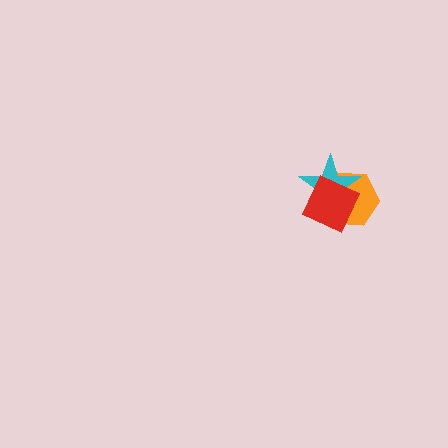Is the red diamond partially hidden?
No, no other shape covers it.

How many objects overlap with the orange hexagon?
2 objects overlap with the orange hexagon.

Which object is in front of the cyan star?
The red diamond is in front of the cyan star.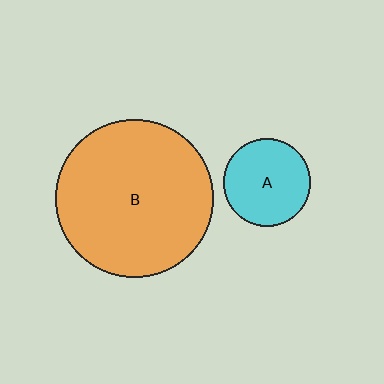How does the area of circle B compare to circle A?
Approximately 3.3 times.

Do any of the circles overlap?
No, none of the circles overlap.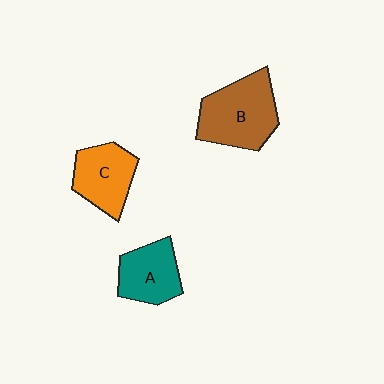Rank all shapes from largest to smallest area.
From largest to smallest: B (brown), C (orange), A (teal).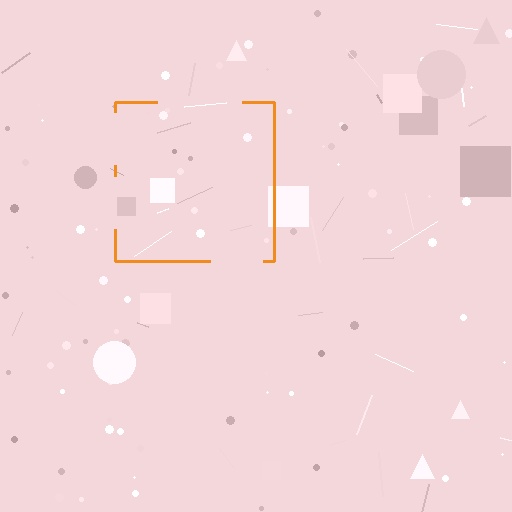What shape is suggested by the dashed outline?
The dashed outline suggests a square.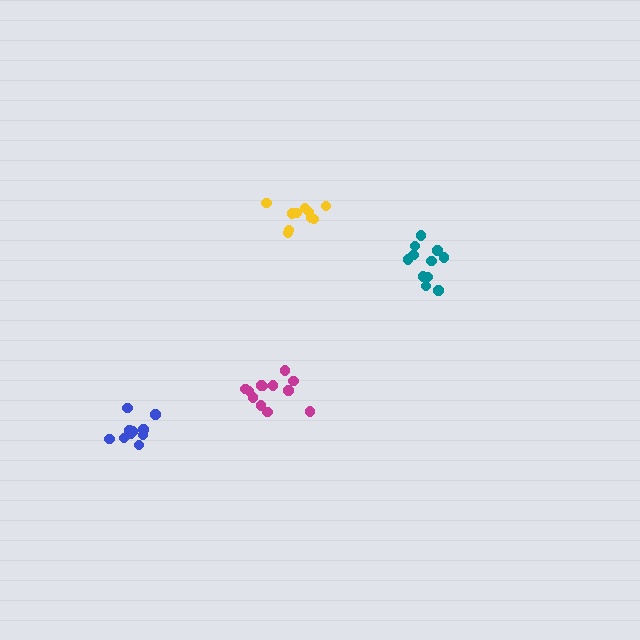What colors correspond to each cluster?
The clusters are colored: magenta, teal, blue, yellow.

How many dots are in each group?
Group 1: 12 dots, Group 2: 11 dots, Group 3: 11 dots, Group 4: 10 dots (44 total).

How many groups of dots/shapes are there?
There are 4 groups.